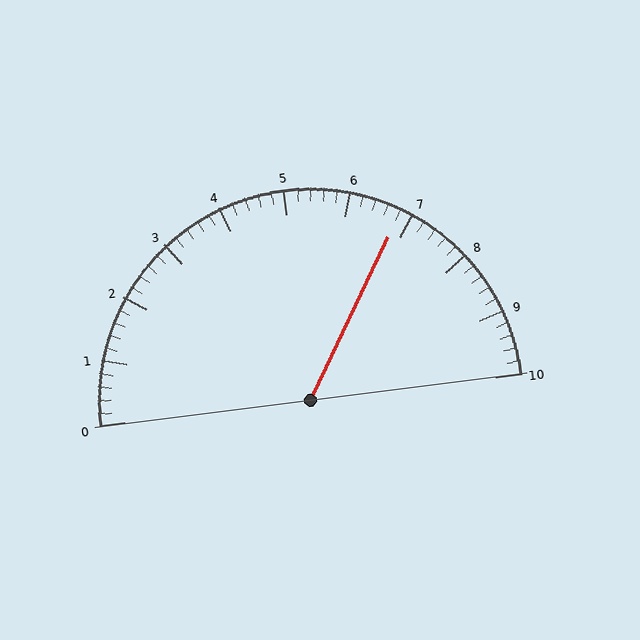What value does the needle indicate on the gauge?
The needle indicates approximately 6.8.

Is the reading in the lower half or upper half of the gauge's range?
The reading is in the upper half of the range (0 to 10).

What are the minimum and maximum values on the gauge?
The gauge ranges from 0 to 10.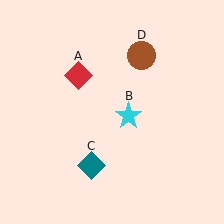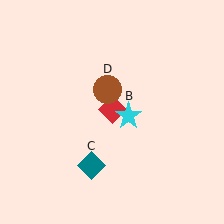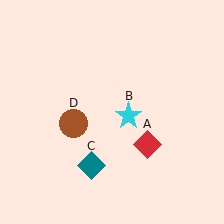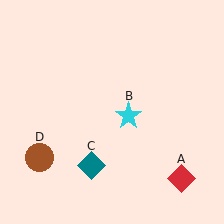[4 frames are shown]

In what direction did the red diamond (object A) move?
The red diamond (object A) moved down and to the right.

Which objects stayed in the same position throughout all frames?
Cyan star (object B) and teal diamond (object C) remained stationary.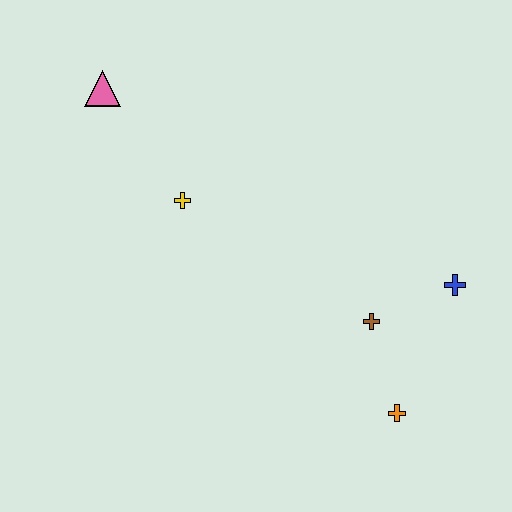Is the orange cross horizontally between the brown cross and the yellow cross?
No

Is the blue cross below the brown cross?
No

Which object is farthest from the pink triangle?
The orange cross is farthest from the pink triangle.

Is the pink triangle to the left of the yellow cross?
Yes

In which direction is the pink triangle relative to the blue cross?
The pink triangle is to the left of the blue cross.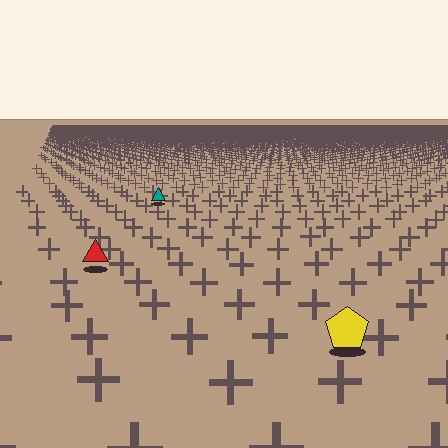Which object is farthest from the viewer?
The teal triangle is farthest from the viewer. It appears smaller and the ground texture around it is denser.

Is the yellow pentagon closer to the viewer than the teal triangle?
Yes. The yellow pentagon is closer — you can tell from the texture gradient: the ground texture is coarser near it.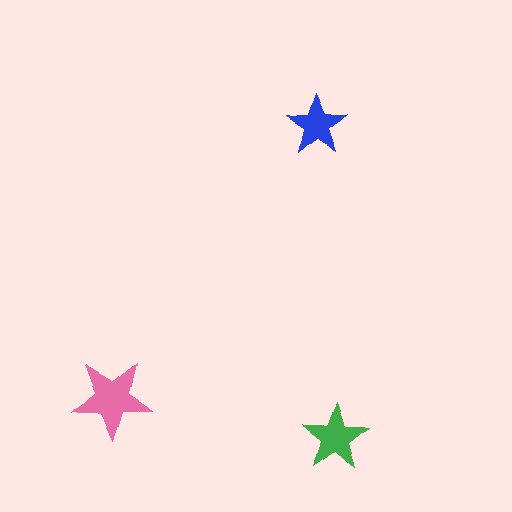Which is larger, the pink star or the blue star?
The pink one.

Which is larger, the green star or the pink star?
The pink one.